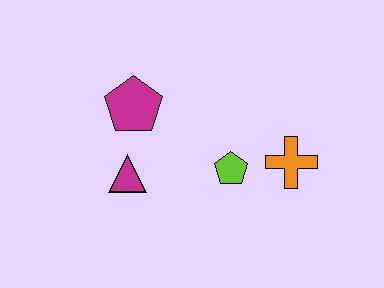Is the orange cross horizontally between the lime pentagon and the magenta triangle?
No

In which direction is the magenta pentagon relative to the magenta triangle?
The magenta pentagon is above the magenta triangle.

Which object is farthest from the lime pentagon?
The magenta pentagon is farthest from the lime pentagon.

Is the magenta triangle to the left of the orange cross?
Yes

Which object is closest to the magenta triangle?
The magenta pentagon is closest to the magenta triangle.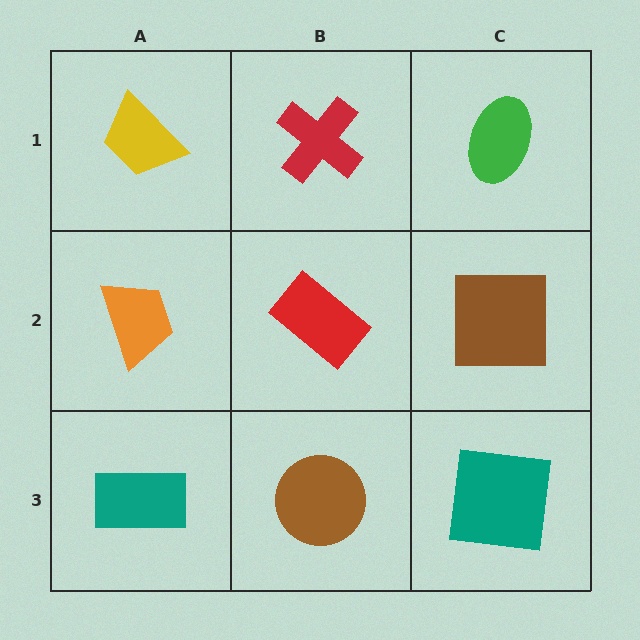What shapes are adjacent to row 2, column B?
A red cross (row 1, column B), a brown circle (row 3, column B), an orange trapezoid (row 2, column A), a brown square (row 2, column C).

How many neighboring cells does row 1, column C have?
2.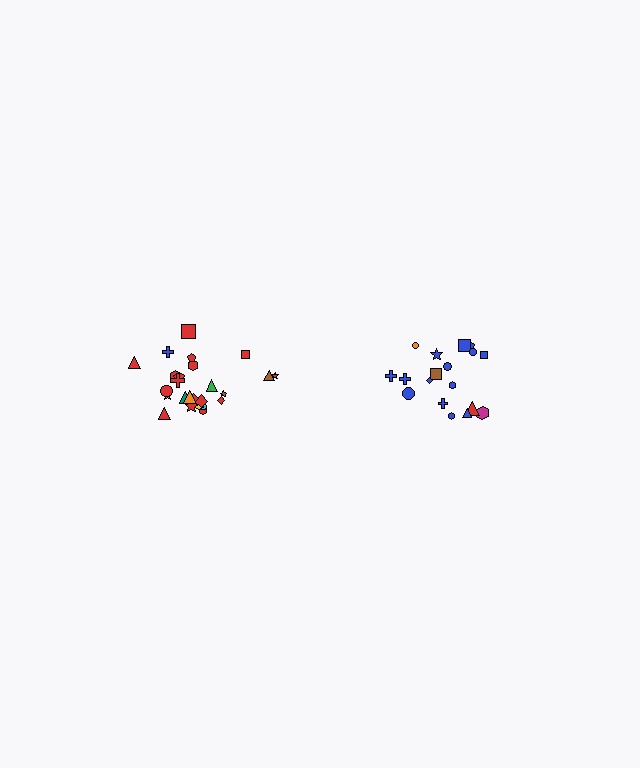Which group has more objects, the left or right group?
The left group.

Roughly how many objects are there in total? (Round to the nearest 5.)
Roughly 45 objects in total.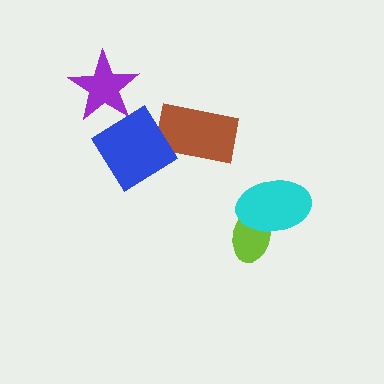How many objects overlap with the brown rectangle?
0 objects overlap with the brown rectangle.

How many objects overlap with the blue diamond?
0 objects overlap with the blue diamond.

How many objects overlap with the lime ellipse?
1 object overlaps with the lime ellipse.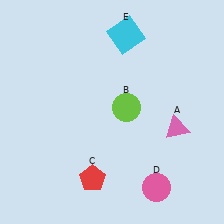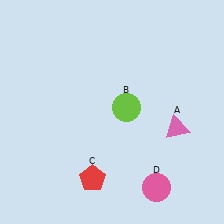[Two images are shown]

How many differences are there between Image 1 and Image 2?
There is 1 difference between the two images.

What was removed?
The cyan square (E) was removed in Image 2.